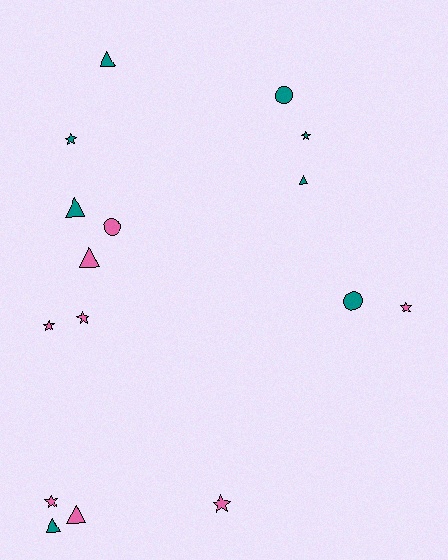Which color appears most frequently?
Pink, with 8 objects.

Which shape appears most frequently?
Star, with 7 objects.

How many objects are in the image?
There are 16 objects.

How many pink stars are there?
There are 5 pink stars.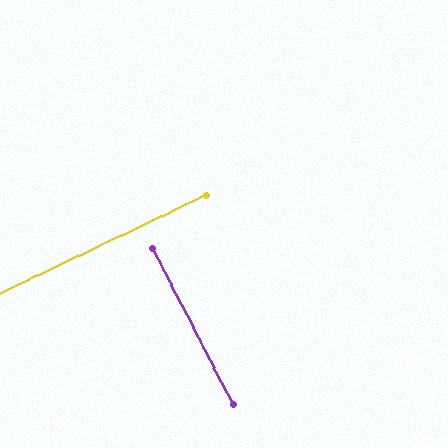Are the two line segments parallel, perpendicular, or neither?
Perpendicular — they meet at approximately 88°.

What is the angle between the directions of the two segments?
Approximately 88 degrees.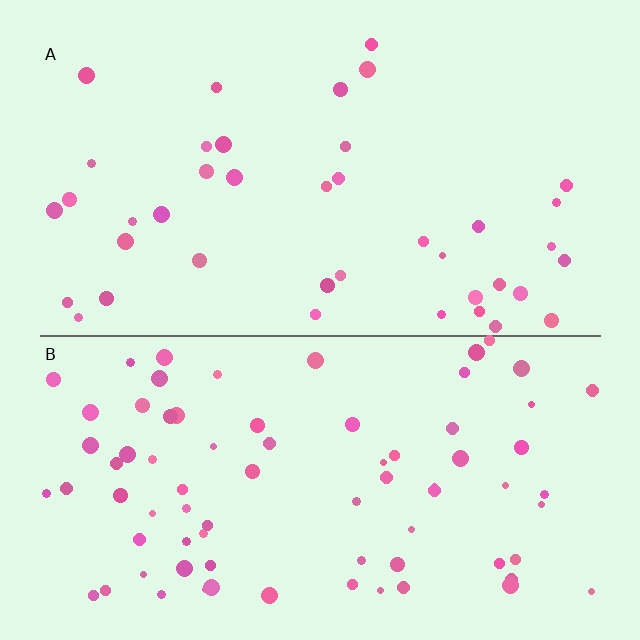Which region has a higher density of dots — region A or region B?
B (the bottom).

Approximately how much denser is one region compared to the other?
Approximately 1.9× — region B over region A.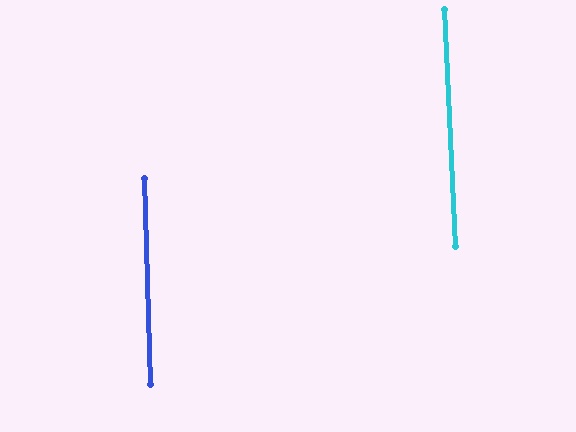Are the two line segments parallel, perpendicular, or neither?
Parallel — their directions differ by only 1.3°.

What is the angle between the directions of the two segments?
Approximately 1 degree.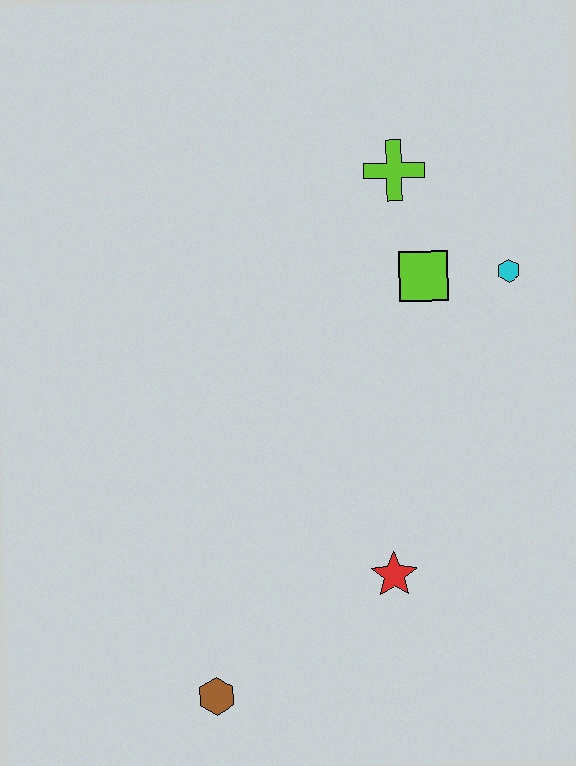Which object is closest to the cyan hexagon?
The lime square is closest to the cyan hexagon.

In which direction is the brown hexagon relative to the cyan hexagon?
The brown hexagon is below the cyan hexagon.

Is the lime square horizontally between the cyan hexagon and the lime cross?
Yes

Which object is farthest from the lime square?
The brown hexagon is farthest from the lime square.